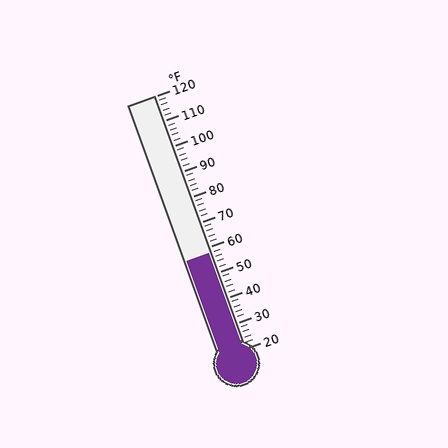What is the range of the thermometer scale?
The thermometer scale ranges from 20°F to 120°F.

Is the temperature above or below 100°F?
The temperature is below 100°F.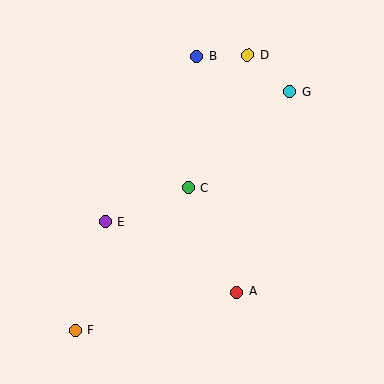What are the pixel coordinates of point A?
Point A is at (236, 292).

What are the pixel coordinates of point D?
Point D is at (248, 55).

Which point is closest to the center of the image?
Point C at (188, 188) is closest to the center.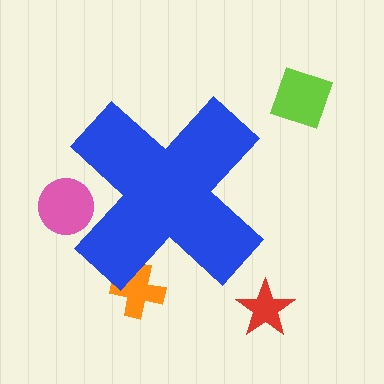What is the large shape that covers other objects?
A blue cross.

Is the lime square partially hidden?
No, the lime square is fully visible.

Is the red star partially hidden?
No, the red star is fully visible.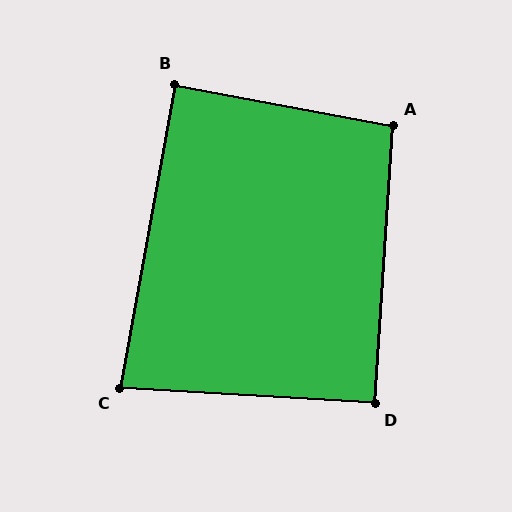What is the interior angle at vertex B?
Approximately 90 degrees (approximately right).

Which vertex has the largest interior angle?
A, at approximately 97 degrees.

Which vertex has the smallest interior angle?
C, at approximately 83 degrees.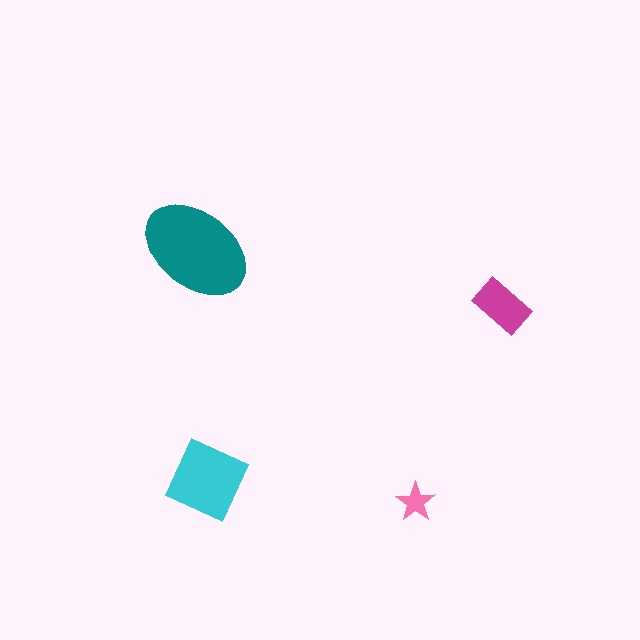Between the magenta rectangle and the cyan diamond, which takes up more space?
The cyan diamond.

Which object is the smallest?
The pink star.